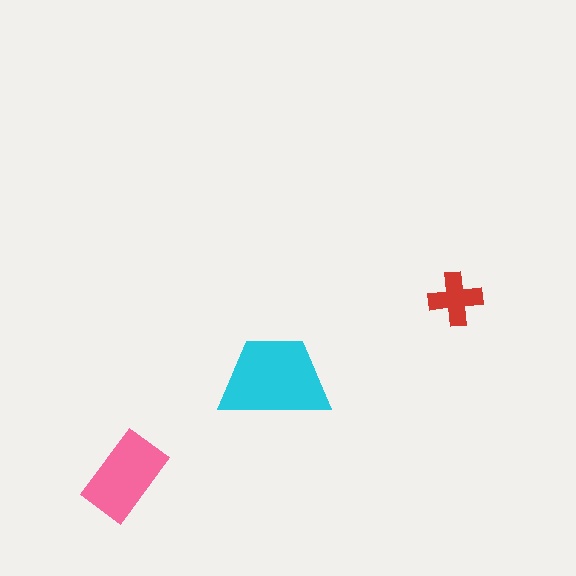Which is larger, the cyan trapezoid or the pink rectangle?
The cyan trapezoid.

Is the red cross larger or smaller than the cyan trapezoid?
Smaller.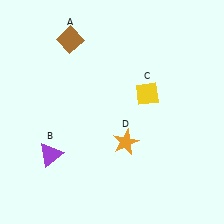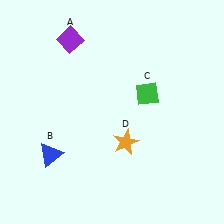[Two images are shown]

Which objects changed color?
A changed from brown to purple. B changed from purple to blue. C changed from yellow to green.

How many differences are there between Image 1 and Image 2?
There are 3 differences between the two images.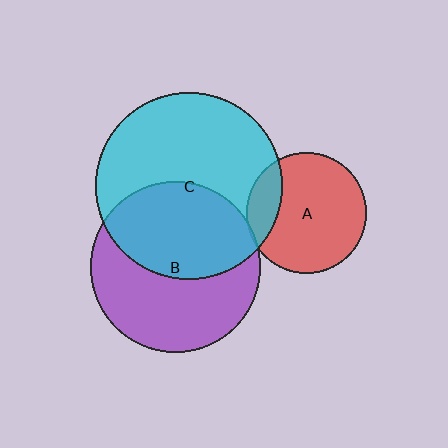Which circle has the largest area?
Circle C (cyan).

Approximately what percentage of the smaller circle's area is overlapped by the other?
Approximately 5%.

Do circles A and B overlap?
Yes.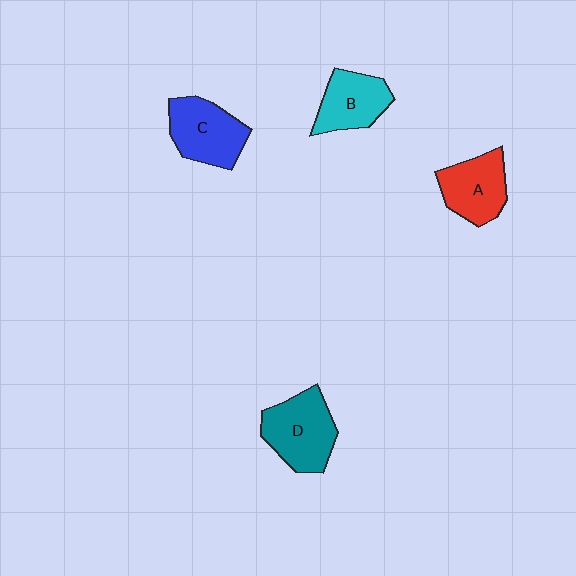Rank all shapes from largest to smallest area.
From largest to smallest: D (teal), C (blue), A (red), B (cyan).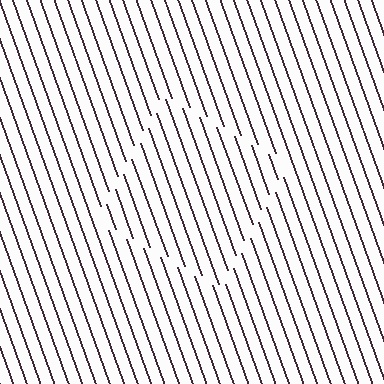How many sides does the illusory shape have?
4 sides — the line-ends trace a square.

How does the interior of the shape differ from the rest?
The interior of the shape contains the same grating, shifted by half a period — the contour is defined by the phase discontinuity where line-ends from the inner and outer gratings abut.